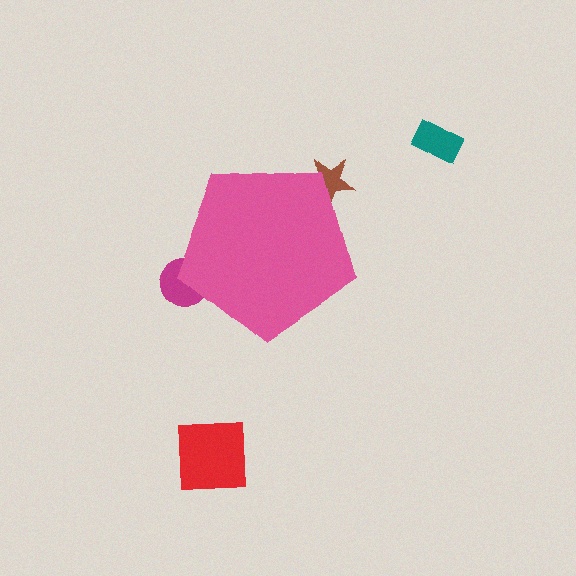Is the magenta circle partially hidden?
Yes, the magenta circle is partially hidden behind the pink pentagon.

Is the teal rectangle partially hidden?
No, the teal rectangle is fully visible.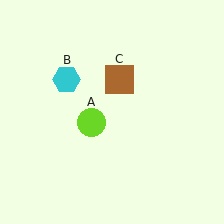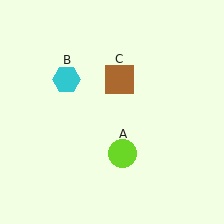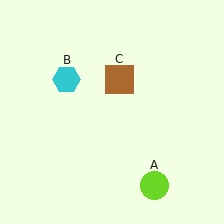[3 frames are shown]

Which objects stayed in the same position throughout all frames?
Cyan hexagon (object B) and brown square (object C) remained stationary.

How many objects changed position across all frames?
1 object changed position: lime circle (object A).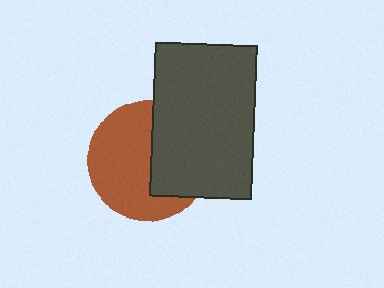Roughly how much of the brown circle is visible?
About half of it is visible (roughly 60%).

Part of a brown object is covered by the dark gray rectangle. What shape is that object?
It is a circle.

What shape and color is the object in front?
The object in front is a dark gray rectangle.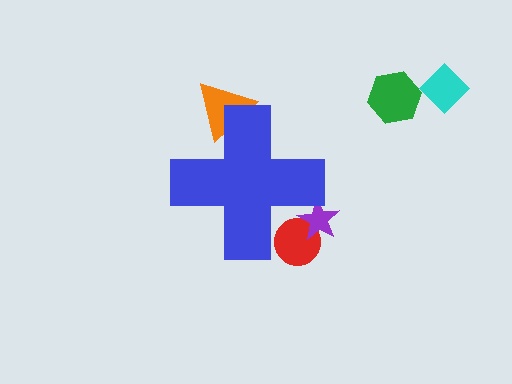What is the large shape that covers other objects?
A blue cross.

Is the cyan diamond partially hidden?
No, the cyan diamond is fully visible.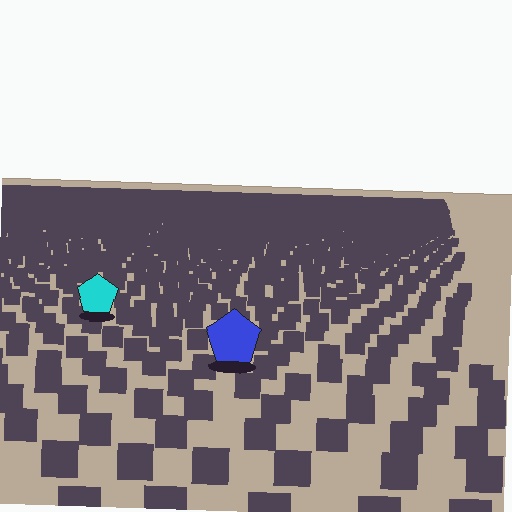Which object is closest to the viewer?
The blue pentagon is closest. The texture marks near it are larger and more spread out.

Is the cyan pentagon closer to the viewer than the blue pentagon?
No. The blue pentagon is closer — you can tell from the texture gradient: the ground texture is coarser near it.